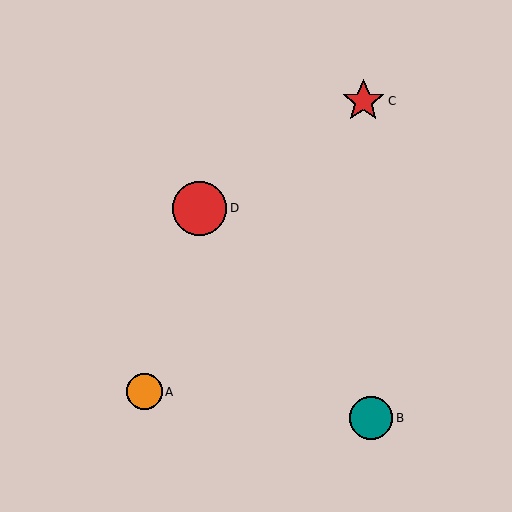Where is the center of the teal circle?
The center of the teal circle is at (371, 418).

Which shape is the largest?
The red circle (labeled D) is the largest.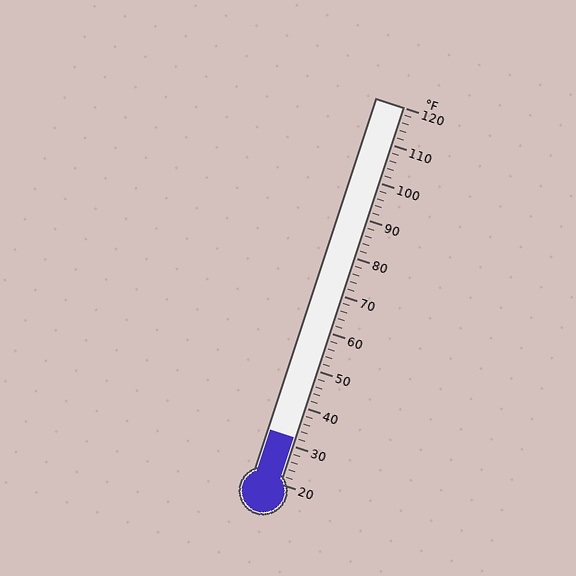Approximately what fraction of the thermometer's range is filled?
The thermometer is filled to approximately 10% of its range.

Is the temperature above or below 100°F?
The temperature is below 100°F.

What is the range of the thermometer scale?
The thermometer scale ranges from 20°F to 120°F.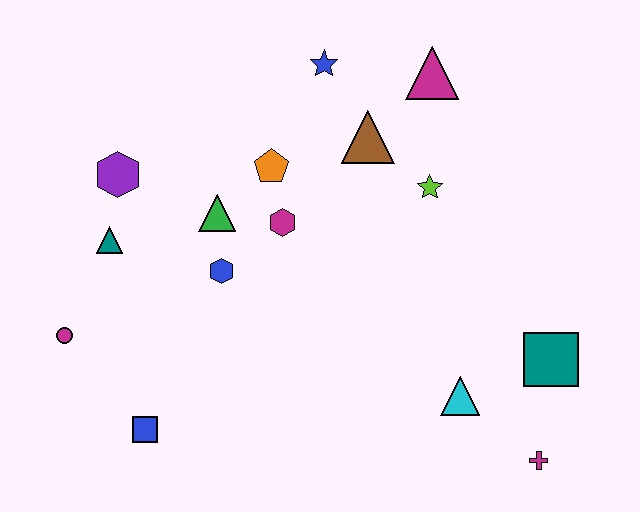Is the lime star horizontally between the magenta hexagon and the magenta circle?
No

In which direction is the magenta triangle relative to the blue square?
The magenta triangle is above the blue square.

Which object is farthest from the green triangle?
The magenta cross is farthest from the green triangle.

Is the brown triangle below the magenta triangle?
Yes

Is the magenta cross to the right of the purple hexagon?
Yes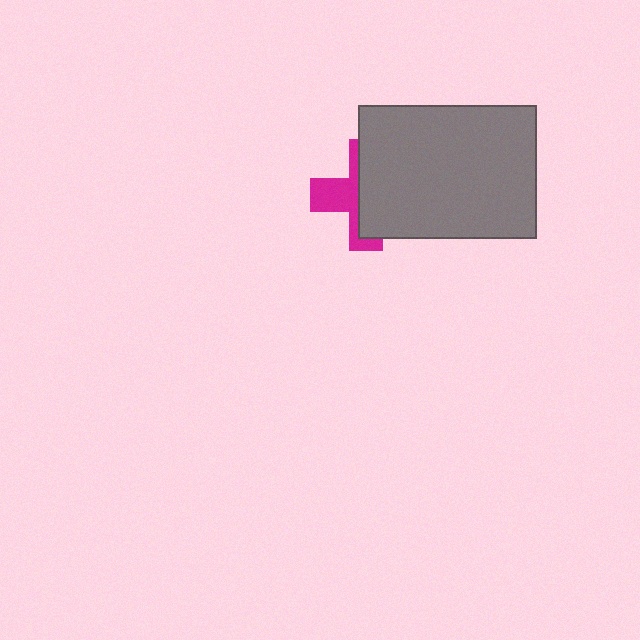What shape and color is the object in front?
The object in front is a gray rectangle.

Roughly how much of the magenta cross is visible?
A small part of it is visible (roughly 40%).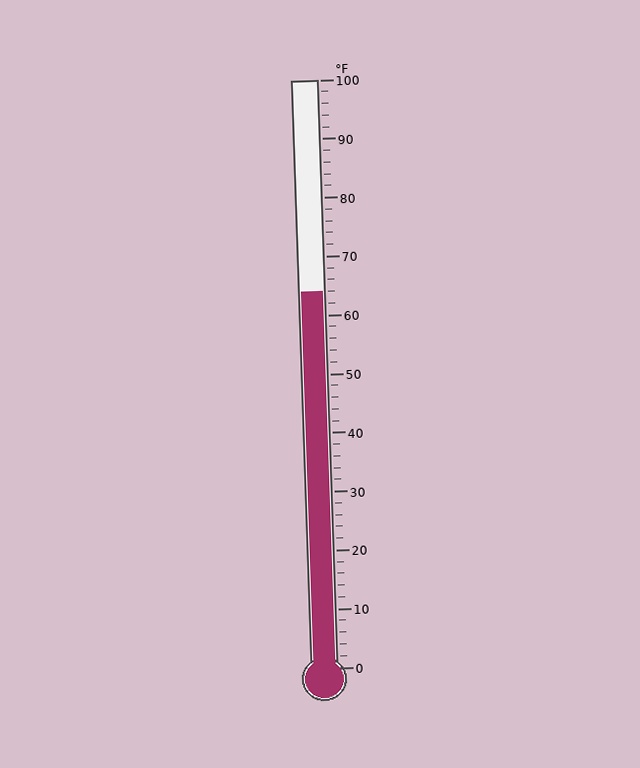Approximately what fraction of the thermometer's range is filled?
The thermometer is filled to approximately 65% of its range.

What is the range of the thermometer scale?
The thermometer scale ranges from 0°F to 100°F.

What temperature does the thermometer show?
The thermometer shows approximately 64°F.